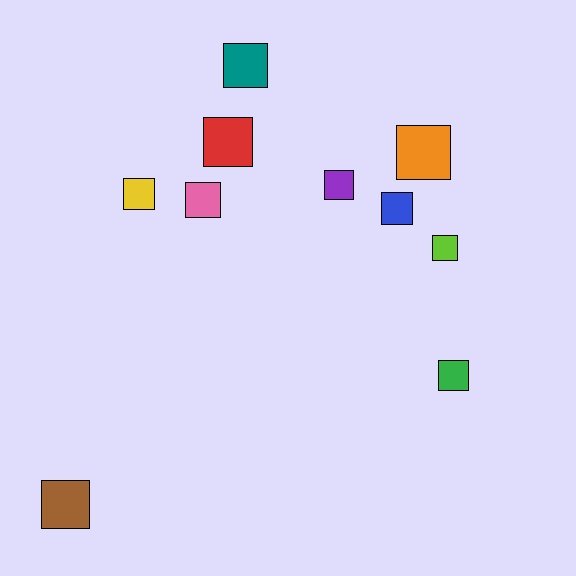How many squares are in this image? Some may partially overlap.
There are 10 squares.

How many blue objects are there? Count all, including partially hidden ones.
There is 1 blue object.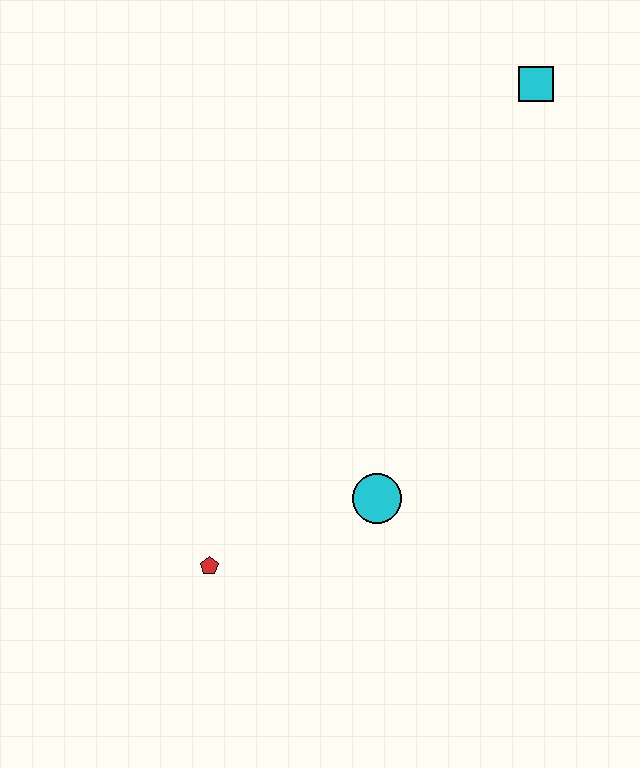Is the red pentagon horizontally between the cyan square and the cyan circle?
No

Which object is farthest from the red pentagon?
The cyan square is farthest from the red pentagon.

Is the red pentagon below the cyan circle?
Yes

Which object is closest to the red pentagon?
The cyan circle is closest to the red pentagon.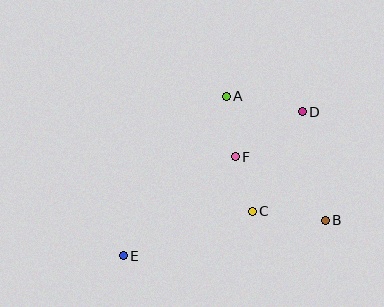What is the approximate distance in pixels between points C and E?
The distance between C and E is approximately 137 pixels.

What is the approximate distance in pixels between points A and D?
The distance between A and D is approximately 77 pixels.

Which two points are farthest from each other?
Points D and E are farthest from each other.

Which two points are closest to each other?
Points C and F are closest to each other.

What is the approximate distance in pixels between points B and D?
The distance between B and D is approximately 111 pixels.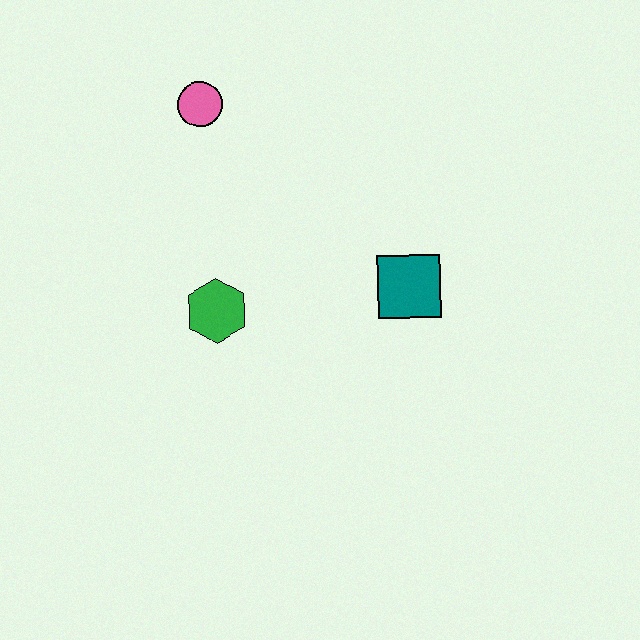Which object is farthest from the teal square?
The pink circle is farthest from the teal square.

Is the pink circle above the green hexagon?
Yes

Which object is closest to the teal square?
The green hexagon is closest to the teal square.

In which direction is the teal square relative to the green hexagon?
The teal square is to the right of the green hexagon.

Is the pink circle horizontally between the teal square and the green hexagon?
No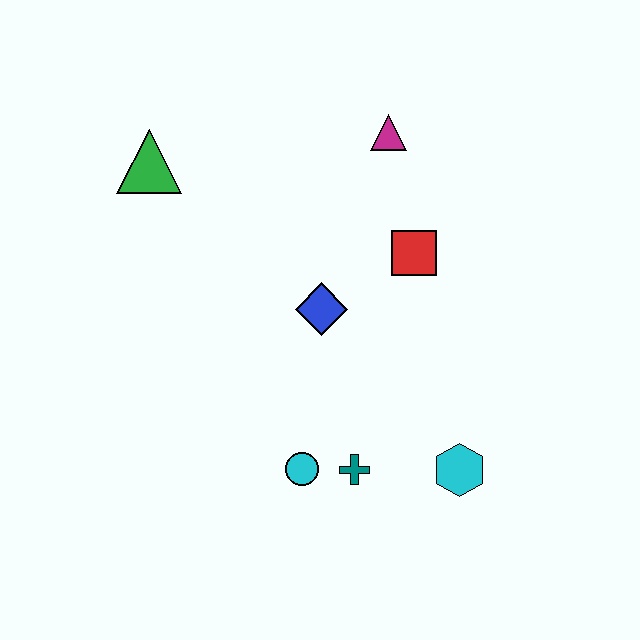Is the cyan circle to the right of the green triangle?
Yes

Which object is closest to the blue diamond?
The red square is closest to the blue diamond.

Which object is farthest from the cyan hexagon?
The green triangle is farthest from the cyan hexagon.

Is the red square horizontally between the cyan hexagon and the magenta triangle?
Yes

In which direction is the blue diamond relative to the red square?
The blue diamond is to the left of the red square.